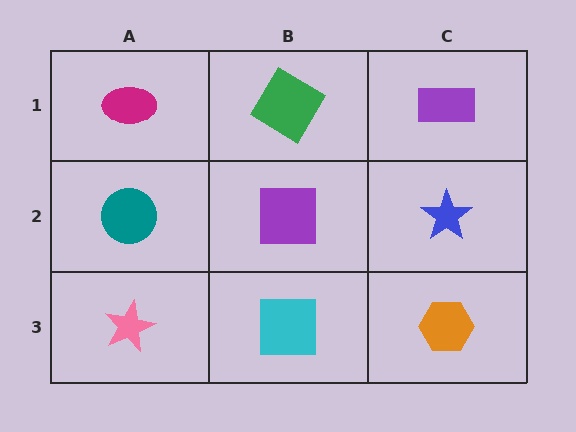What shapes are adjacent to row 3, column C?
A blue star (row 2, column C), a cyan square (row 3, column B).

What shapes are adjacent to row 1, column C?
A blue star (row 2, column C), a green diamond (row 1, column B).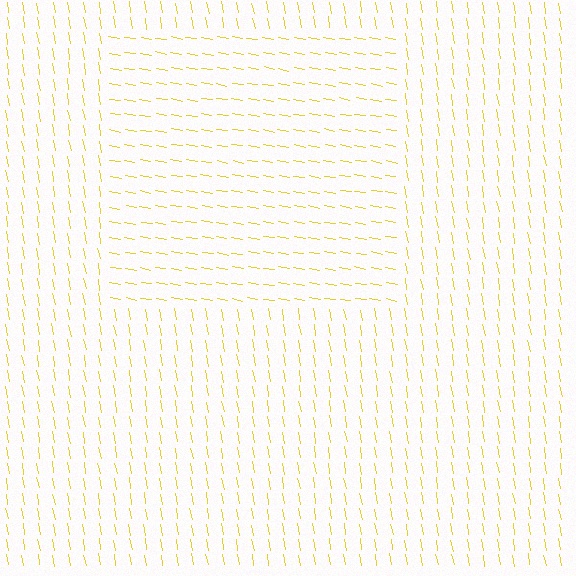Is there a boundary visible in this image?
Yes, there is a texture boundary formed by a change in line orientation.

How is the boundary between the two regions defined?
The boundary is defined purely by a change in line orientation (approximately 70 degrees difference). All lines are the same color and thickness.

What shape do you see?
I see a rectangle.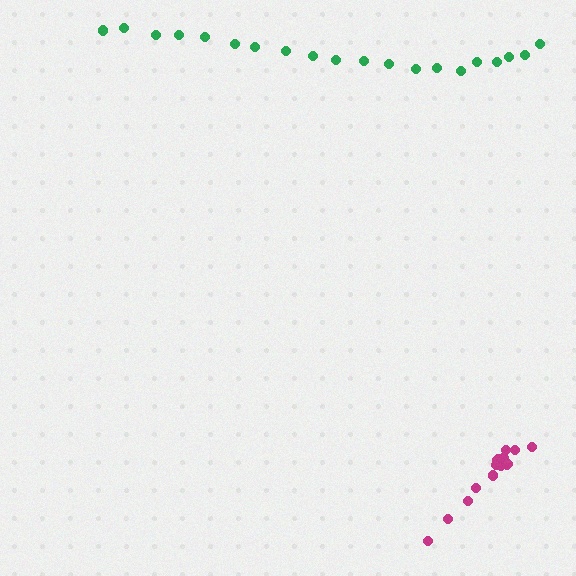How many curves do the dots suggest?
There are 2 distinct paths.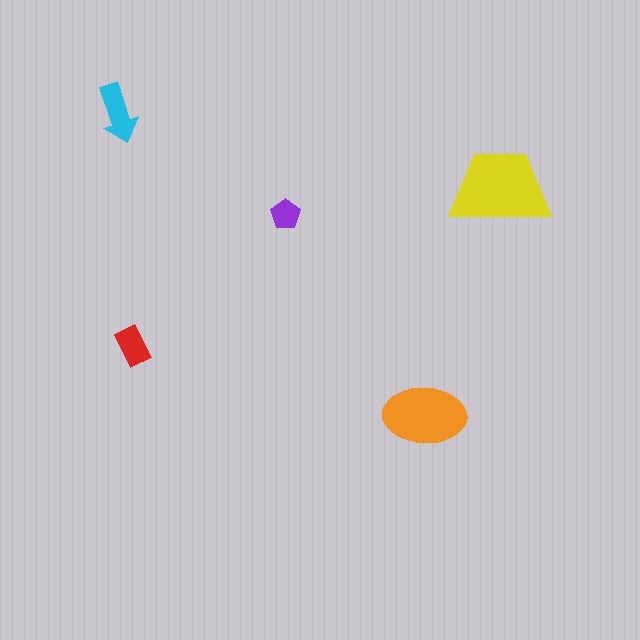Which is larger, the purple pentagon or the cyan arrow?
The cyan arrow.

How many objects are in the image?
There are 5 objects in the image.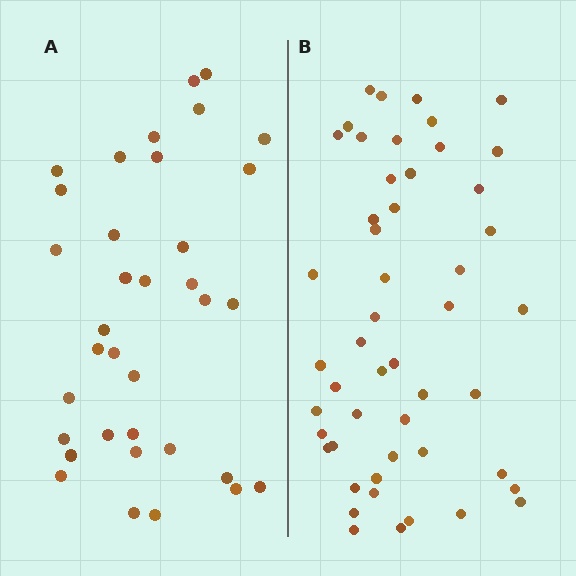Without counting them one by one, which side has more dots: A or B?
Region B (the right region) has more dots.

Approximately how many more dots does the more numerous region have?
Region B has approximately 15 more dots than region A.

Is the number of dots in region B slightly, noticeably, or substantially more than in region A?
Region B has noticeably more, but not dramatically so. The ratio is roughly 1.4 to 1.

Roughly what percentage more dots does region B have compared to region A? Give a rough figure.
About 45% more.